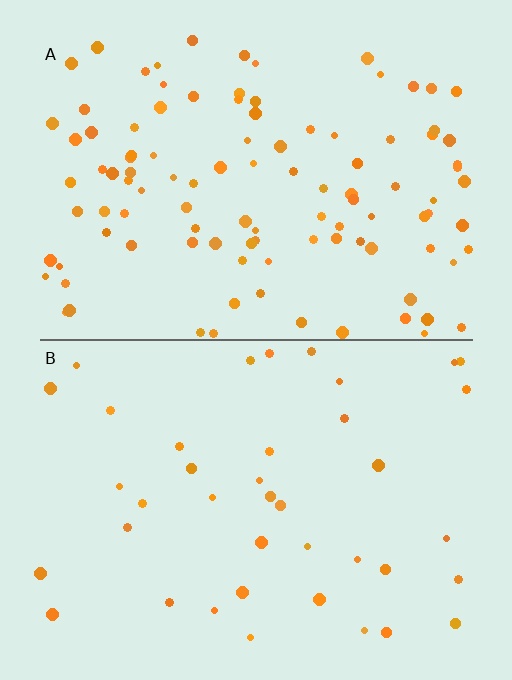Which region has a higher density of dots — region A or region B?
A (the top).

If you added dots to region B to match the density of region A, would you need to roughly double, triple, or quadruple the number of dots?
Approximately triple.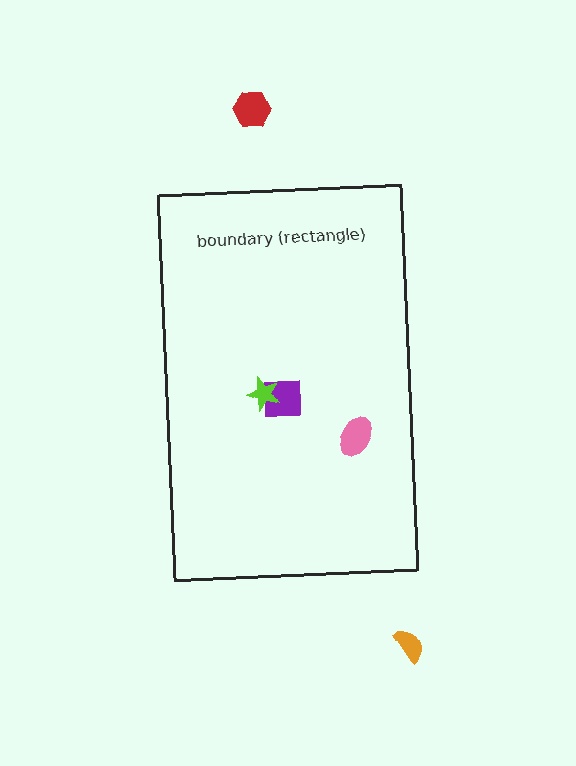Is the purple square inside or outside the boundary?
Inside.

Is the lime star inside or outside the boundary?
Inside.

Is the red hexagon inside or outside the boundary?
Outside.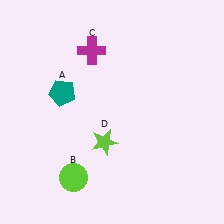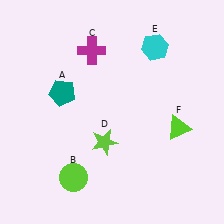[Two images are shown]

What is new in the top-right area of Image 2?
A cyan hexagon (E) was added in the top-right area of Image 2.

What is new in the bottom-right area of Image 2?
A lime triangle (F) was added in the bottom-right area of Image 2.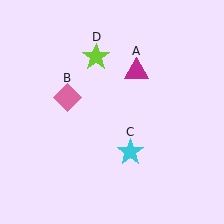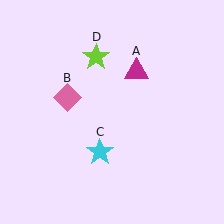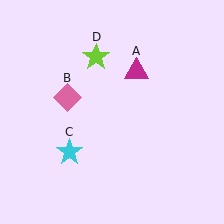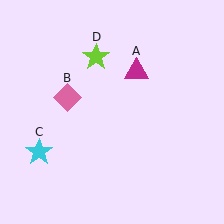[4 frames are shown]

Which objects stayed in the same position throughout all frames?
Magenta triangle (object A) and pink diamond (object B) and lime star (object D) remained stationary.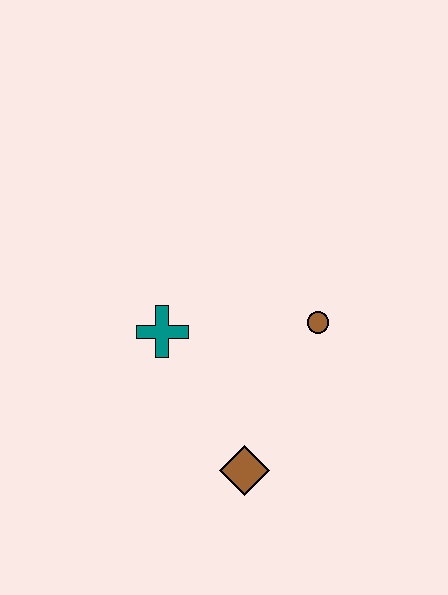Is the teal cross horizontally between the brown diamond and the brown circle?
No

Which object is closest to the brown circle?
The teal cross is closest to the brown circle.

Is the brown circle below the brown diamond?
No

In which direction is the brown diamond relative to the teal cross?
The brown diamond is below the teal cross.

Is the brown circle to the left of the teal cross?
No